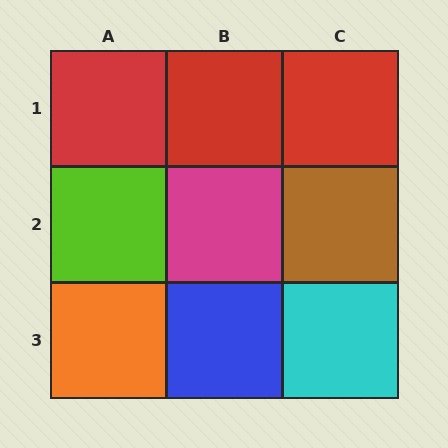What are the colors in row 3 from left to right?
Orange, blue, cyan.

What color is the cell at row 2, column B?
Magenta.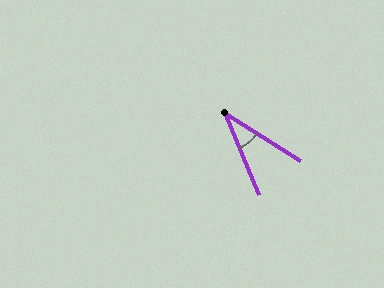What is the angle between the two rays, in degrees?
Approximately 35 degrees.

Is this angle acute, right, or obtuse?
It is acute.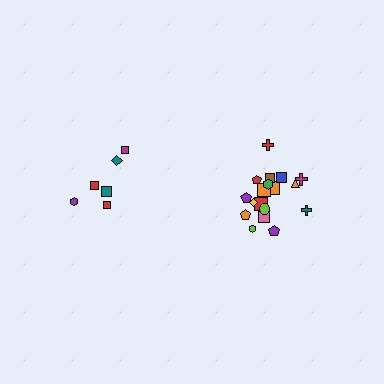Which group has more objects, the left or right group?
The right group.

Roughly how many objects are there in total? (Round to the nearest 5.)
Roughly 25 objects in total.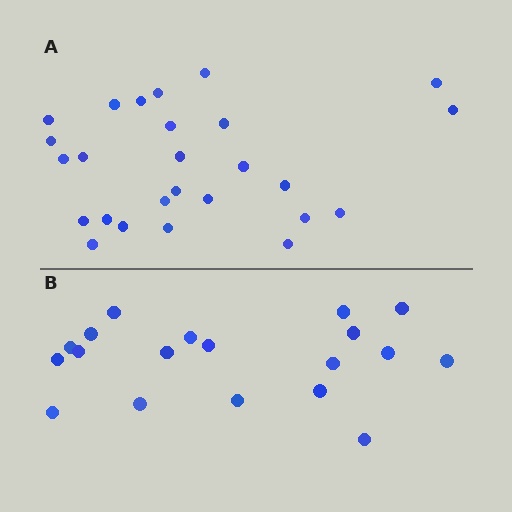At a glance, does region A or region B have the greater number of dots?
Region A (the top region) has more dots.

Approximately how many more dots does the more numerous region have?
Region A has roughly 8 or so more dots than region B.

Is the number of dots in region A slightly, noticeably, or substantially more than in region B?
Region A has noticeably more, but not dramatically so. The ratio is roughly 1.4 to 1.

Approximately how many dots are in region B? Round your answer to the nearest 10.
About 20 dots. (The exact count is 19, which rounds to 20.)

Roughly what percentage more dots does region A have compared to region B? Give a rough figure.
About 35% more.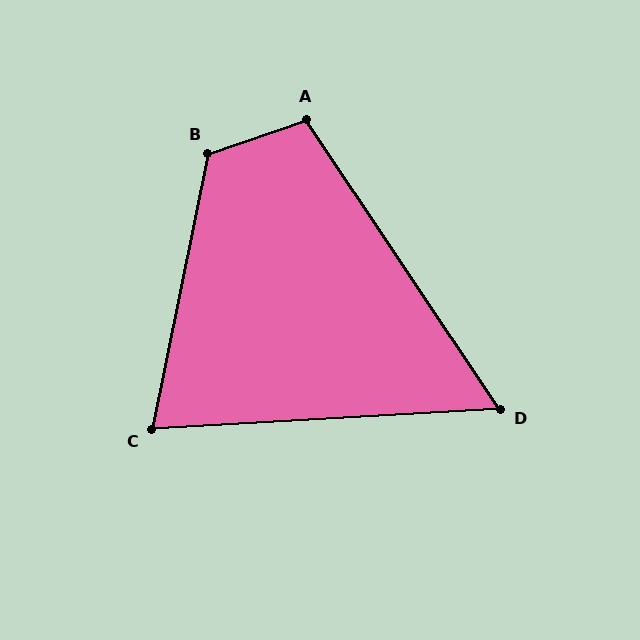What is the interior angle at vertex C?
Approximately 75 degrees (acute).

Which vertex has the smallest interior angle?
D, at approximately 60 degrees.